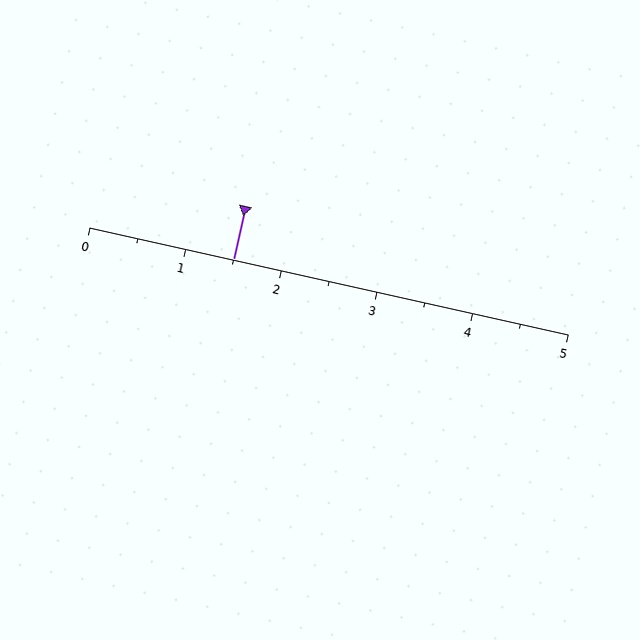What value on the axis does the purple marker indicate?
The marker indicates approximately 1.5.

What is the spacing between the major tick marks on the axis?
The major ticks are spaced 1 apart.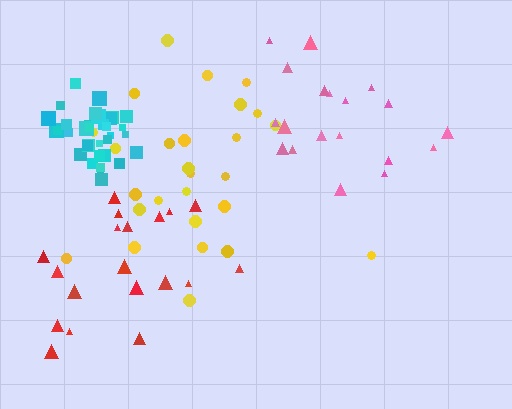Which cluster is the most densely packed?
Cyan.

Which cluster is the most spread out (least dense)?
Red.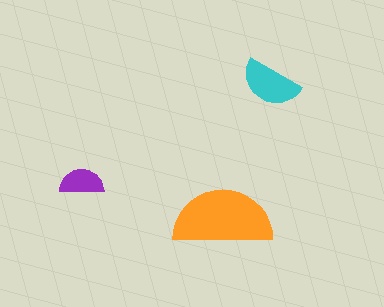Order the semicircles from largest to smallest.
the orange one, the cyan one, the purple one.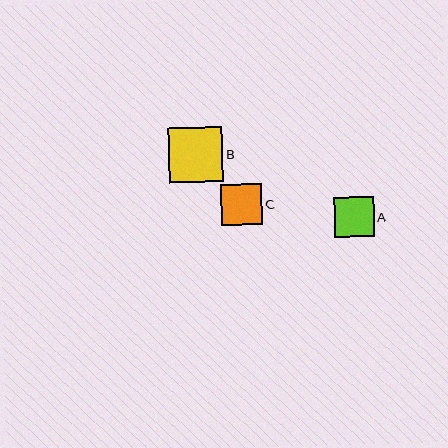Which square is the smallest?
Square A is the smallest with a size of approximately 40 pixels.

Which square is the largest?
Square B is the largest with a size of approximately 55 pixels.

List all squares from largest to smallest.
From largest to smallest: B, C, A.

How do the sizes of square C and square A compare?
Square C and square A are approximately the same size.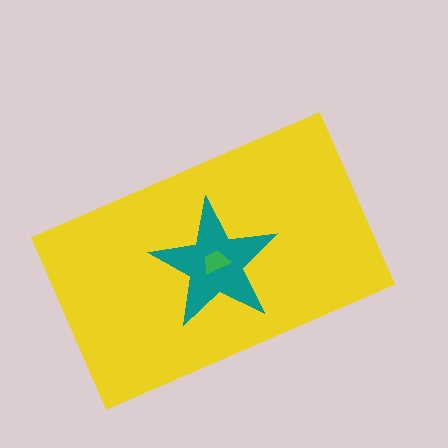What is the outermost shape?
The yellow rectangle.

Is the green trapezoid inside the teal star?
Yes.